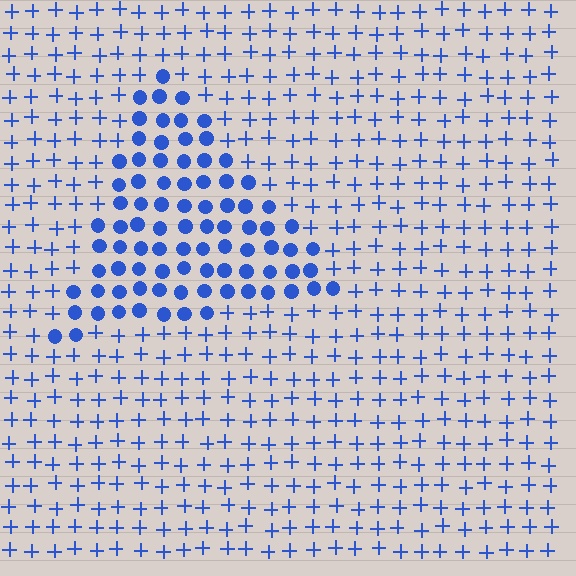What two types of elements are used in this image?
The image uses circles inside the triangle region and plus signs outside it.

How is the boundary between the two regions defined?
The boundary is defined by a change in element shape: circles inside vs. plus signs outside. All elements share the same color and spacing.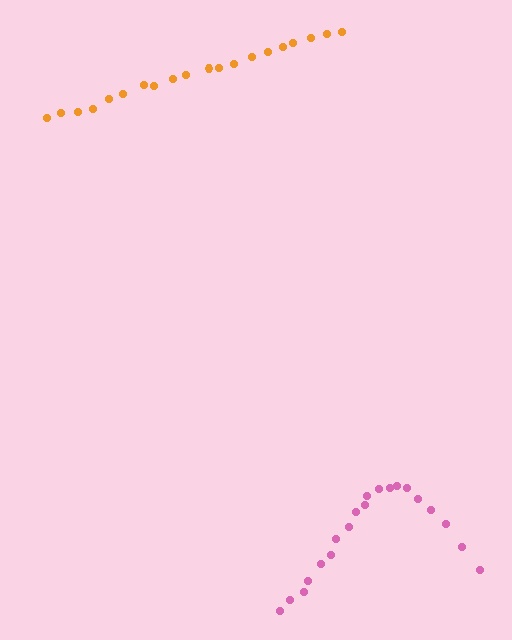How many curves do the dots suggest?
There are 2 distinct paths.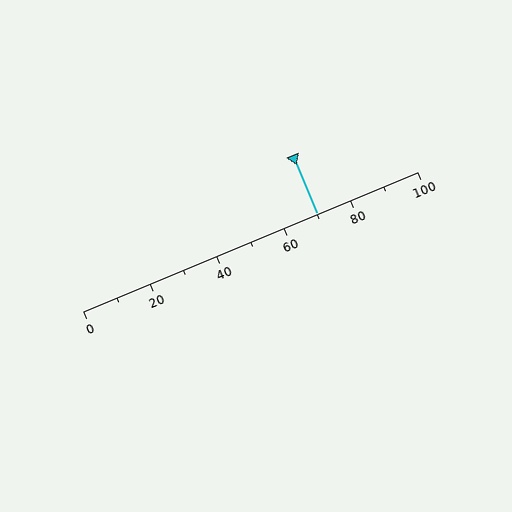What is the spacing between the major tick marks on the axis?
The major ticks are spaced 20 apart.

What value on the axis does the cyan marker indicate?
The marker indicates approximately 70.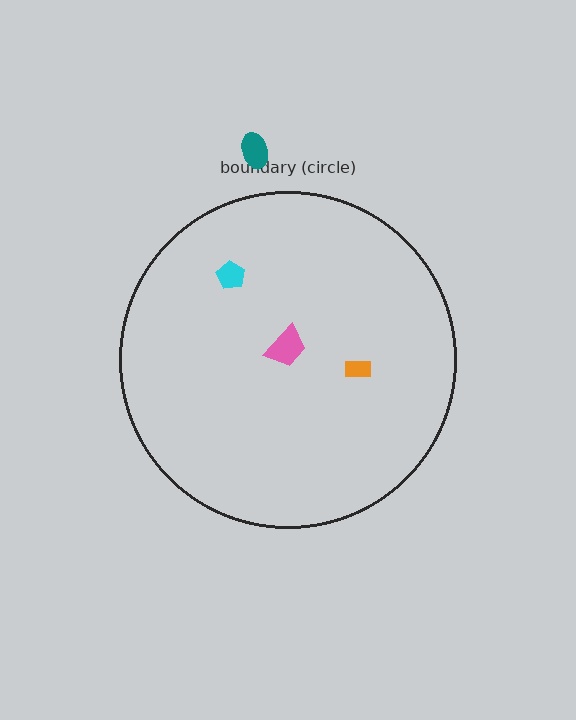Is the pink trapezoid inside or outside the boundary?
Inside.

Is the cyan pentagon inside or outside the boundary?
Inside.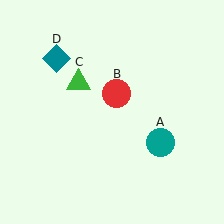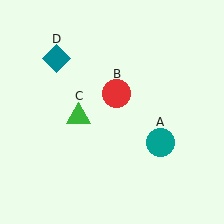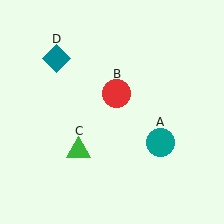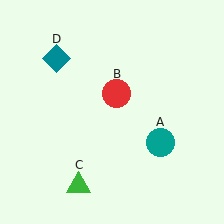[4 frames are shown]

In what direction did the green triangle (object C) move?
The green triangle (object C) moved down.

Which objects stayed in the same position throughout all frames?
Teal circle (object A) and red circle (object B) and teal diamond (object D) remained stationary.